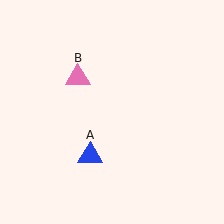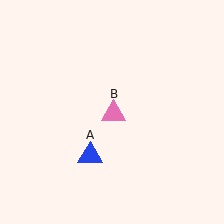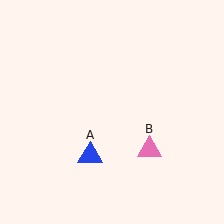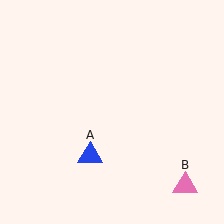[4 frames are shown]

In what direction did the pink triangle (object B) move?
The pink triangle (object B) moved down and to the right.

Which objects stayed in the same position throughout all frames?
Blue triangle (object A) remained stationary.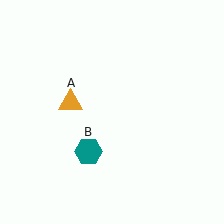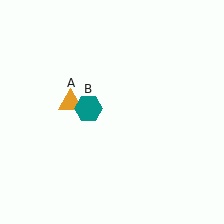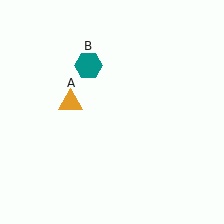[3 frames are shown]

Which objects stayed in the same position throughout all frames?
Orange triangle (object A) remained stationary.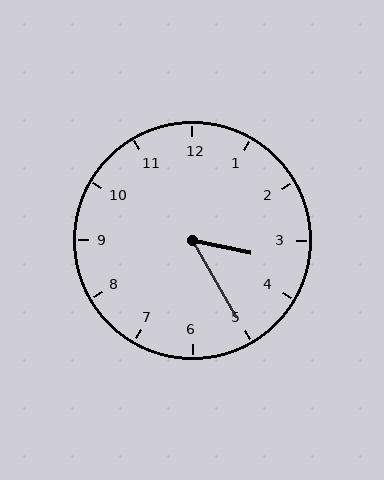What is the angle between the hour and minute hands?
Approximately 48 degrees.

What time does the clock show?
3:25.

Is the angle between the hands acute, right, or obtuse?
It is acute.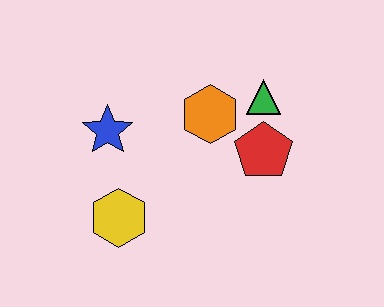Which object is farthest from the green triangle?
The yellow hexagon is farthest from the green triangle.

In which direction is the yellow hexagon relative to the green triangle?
The yellow hexagon is to the left of the green triangle.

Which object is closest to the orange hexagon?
The green triangle is closest to the orange hexagon.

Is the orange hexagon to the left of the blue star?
No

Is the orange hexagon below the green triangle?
Yes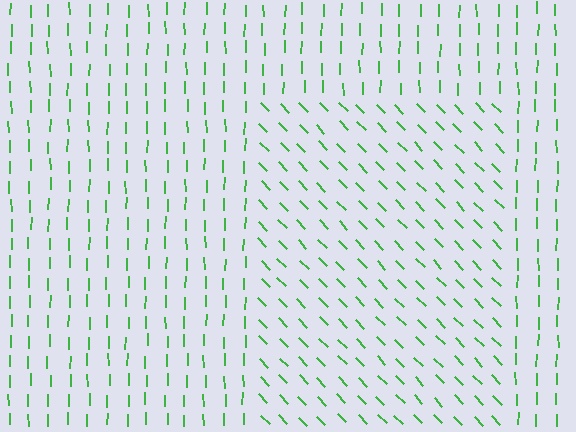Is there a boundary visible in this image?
Yes, there is a texture boundary formed by a change in line orientation.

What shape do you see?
I see a rectangle.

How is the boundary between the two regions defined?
The boundary is defined purely by a change in line orientation (approximately 45 degrees difference). All lines are the same color and thickness.